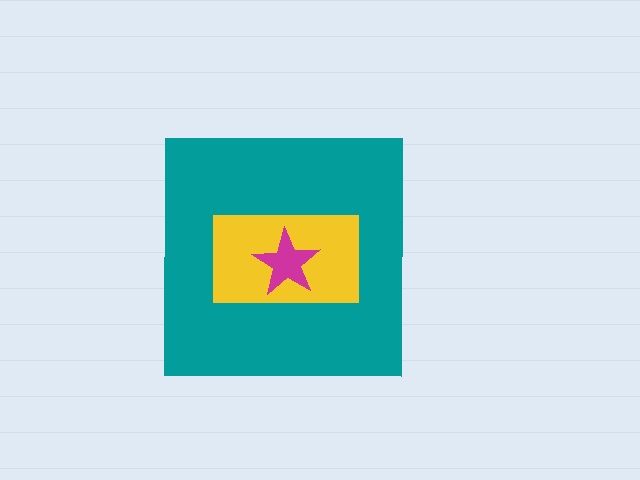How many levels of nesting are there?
3.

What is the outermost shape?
The teal square.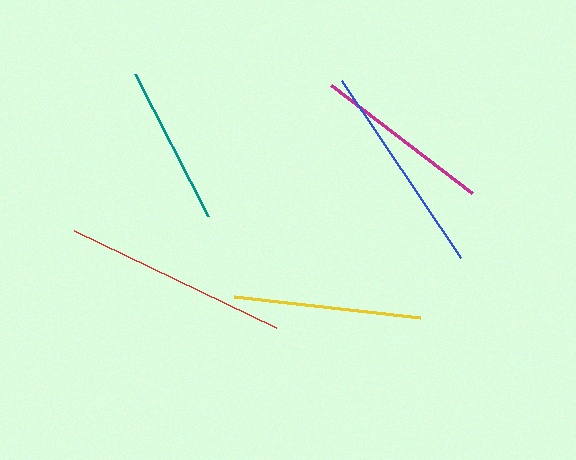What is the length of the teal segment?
The teal segment is approximately 159 pixels long.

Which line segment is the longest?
The red line is the longest at approximately 224 pixels.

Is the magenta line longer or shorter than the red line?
The red line is longer than the magenta line.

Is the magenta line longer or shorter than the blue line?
The blue line is longer than the magenta line.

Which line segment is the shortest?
The teal line is the shortest at approximately 159 pixels.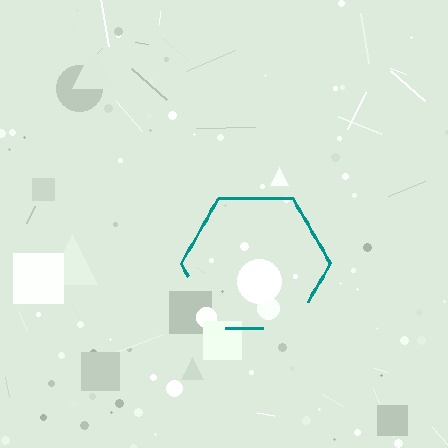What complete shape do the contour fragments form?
The contour fragments form a hexagon.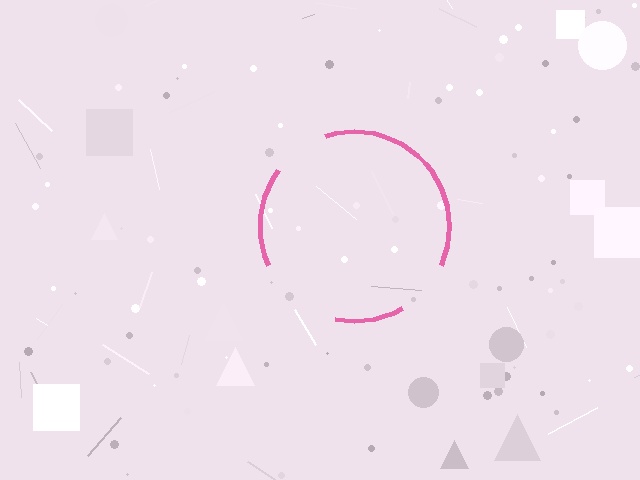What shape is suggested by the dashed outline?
The dashed outline suggests a circle.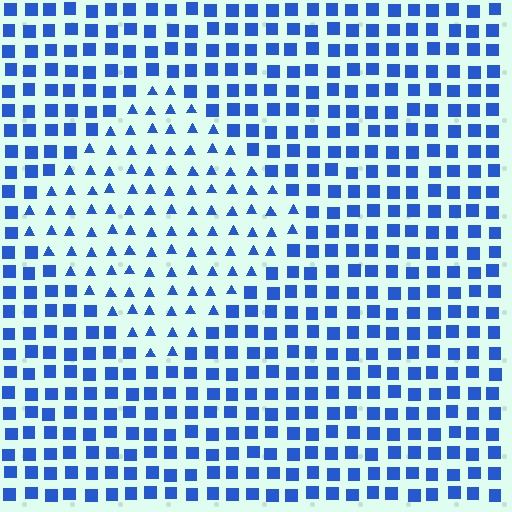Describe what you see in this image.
The image is filled with small blue elements arranged in a uniform grid. A diamond-shaped region contains triangles, while the surrounding area contains squares. The boundary is defined purely by the change in element shape.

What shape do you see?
I see a diamond.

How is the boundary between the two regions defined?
The boundary is defined by a change in element shape: triangles inside vs. squares outside. All elements share the same color and spacing.